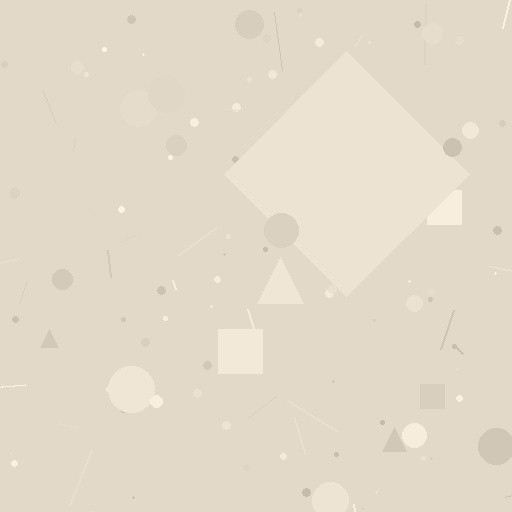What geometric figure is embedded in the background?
A diamond is embedded in the background.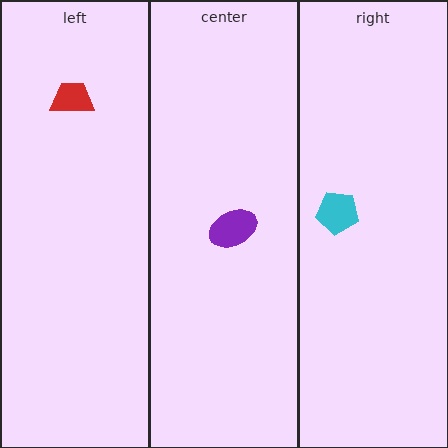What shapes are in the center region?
The purple ellipse.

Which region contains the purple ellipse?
The center region.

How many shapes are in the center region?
1.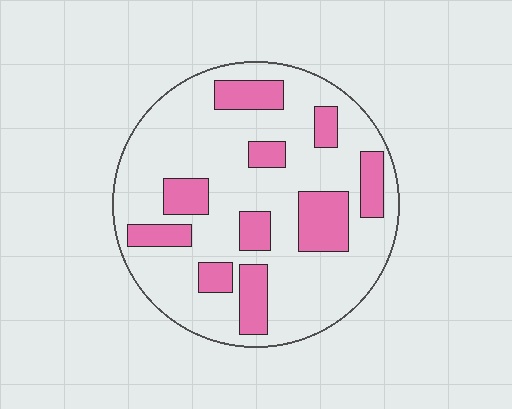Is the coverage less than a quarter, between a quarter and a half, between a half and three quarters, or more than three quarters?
Between a quarter and a half.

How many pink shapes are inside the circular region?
10.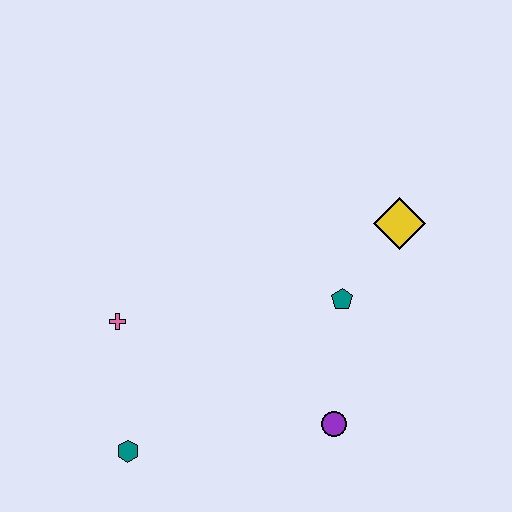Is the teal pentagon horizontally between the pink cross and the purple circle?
No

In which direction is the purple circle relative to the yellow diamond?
The purple circle is below the yellow diamond.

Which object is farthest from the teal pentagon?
The teal hexagon is farthest from the teal pentagon.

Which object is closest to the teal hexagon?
The pink cross is closest to the teal hexagon.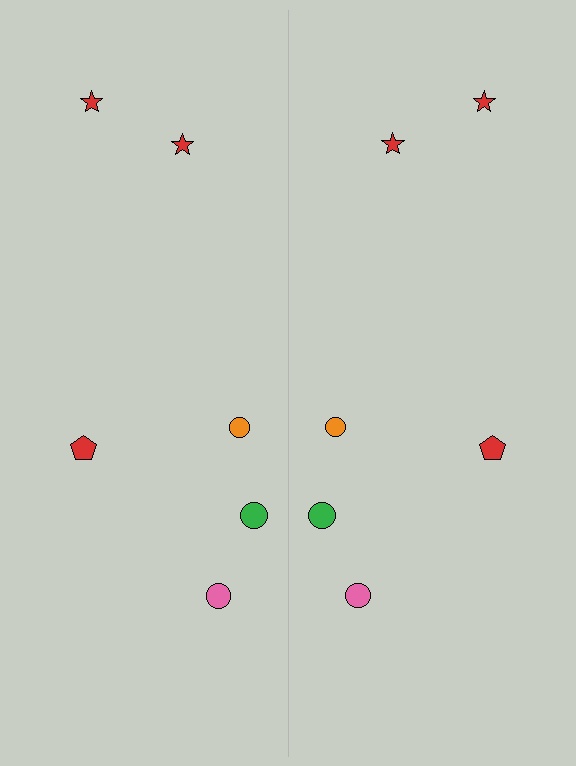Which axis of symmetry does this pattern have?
The pattern has a vertical axis of symmetry running through the center of the image.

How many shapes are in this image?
There are 12 shapes in this image.